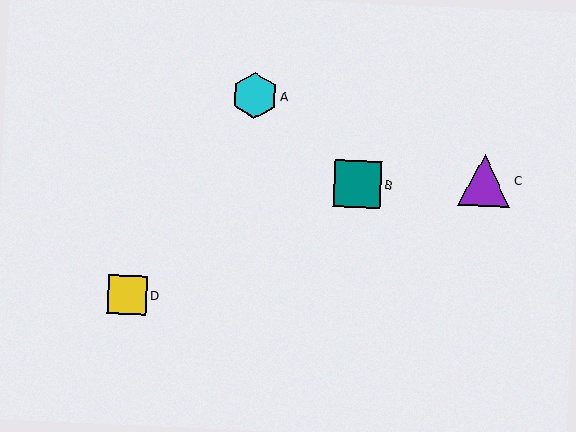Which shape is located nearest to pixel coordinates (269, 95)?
The cyan hexagon (labeled A) at (255, 95) is nearest to that location.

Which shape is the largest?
The purple triangle (labeled C) is the largest.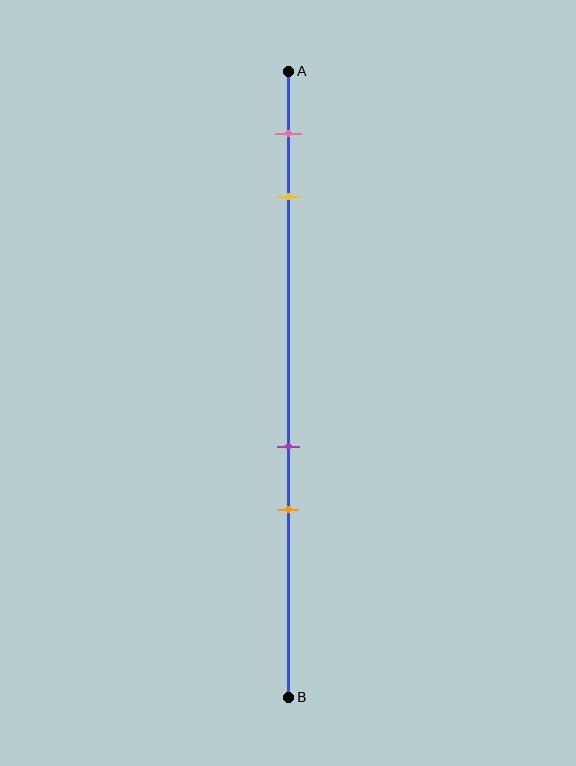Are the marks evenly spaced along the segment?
No, the marks are not evenly spaced.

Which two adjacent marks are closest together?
The purple and orange marks are the closest adjacent pair.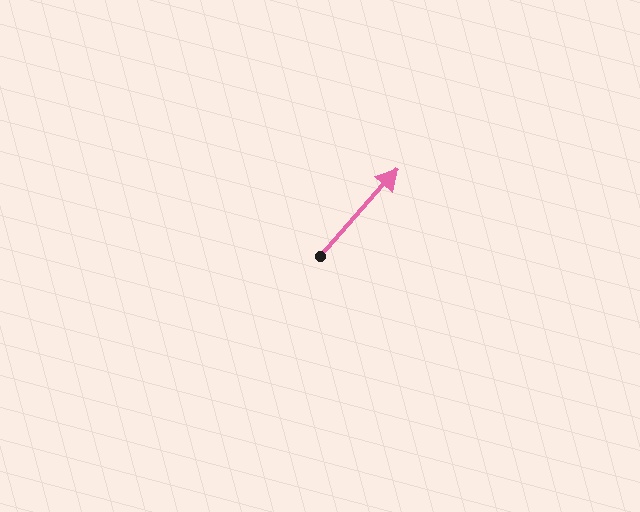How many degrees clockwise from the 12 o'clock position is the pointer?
Approximately 42 degrees.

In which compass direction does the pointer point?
Northeast.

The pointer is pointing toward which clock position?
Roughly 1 o'clock.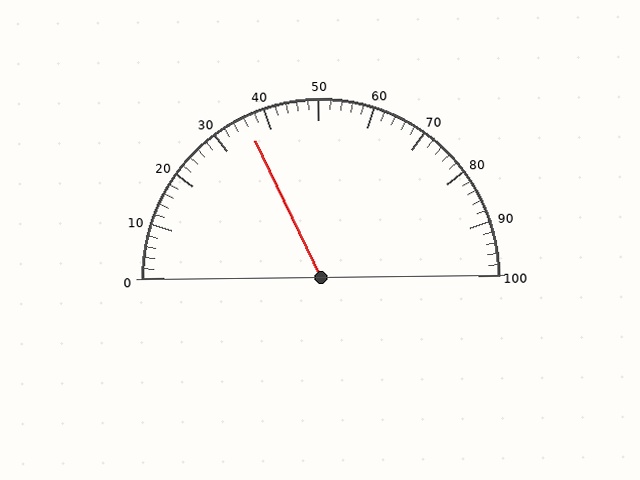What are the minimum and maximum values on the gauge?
The gauge ranges from 0 to 100.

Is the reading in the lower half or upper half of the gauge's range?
The reading is in the lower half of the range (0 to 100).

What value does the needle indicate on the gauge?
The needle indicates approximately 36.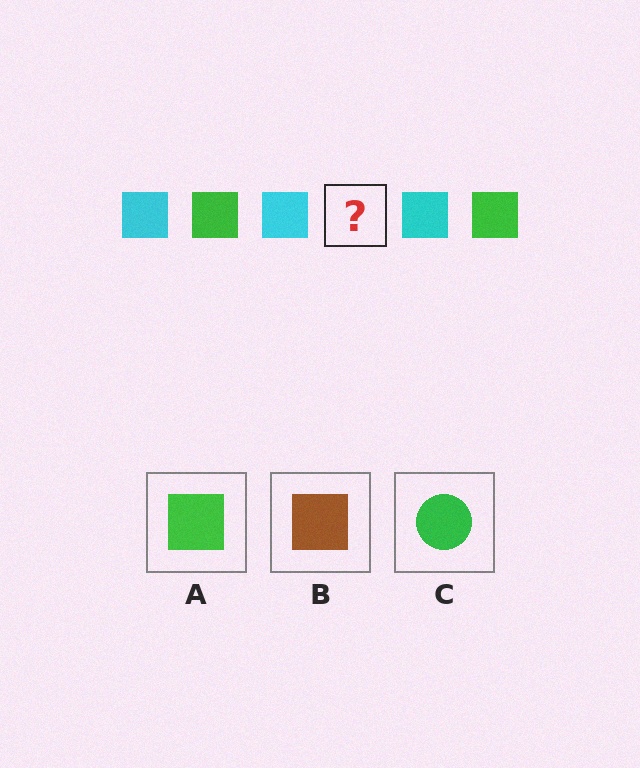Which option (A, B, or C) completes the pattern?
A.